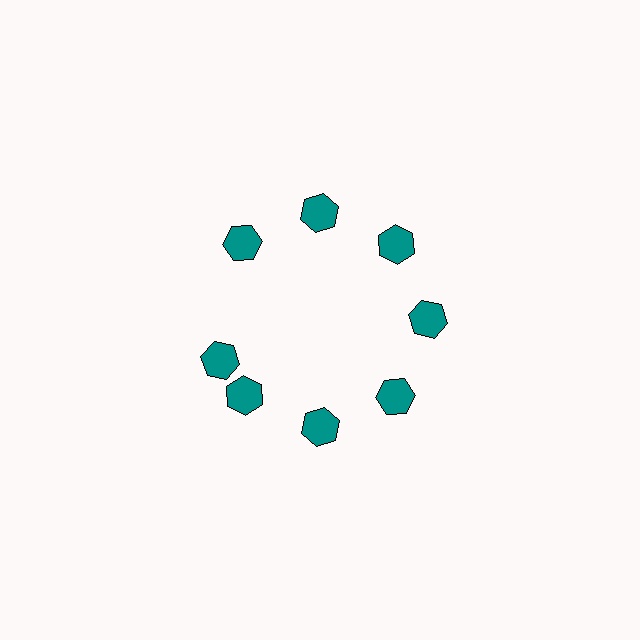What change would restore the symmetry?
The symmetry would be restored by rotating it back into even spacing with its neighbors so that all 8 hexagons sit at equal angles and equal distance from the center.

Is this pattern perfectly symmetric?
No. The 8 teal hexagons are arranged in a ring, but one element near the 9 o'clock position is rotated out of alignment along the ring, breaking the 8-fold rotational symmetry.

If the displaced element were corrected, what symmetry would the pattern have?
It would have 8-fold rotational symmetry — the pattern would map onto itself every 45 degrees.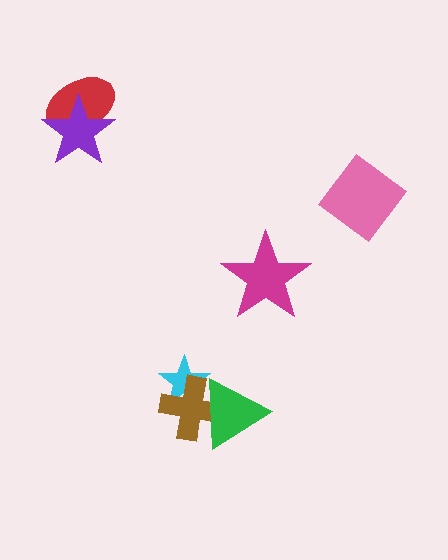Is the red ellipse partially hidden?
Yes, it is partially covered by another shape.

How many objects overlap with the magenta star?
0 objects overlap with the magenta star.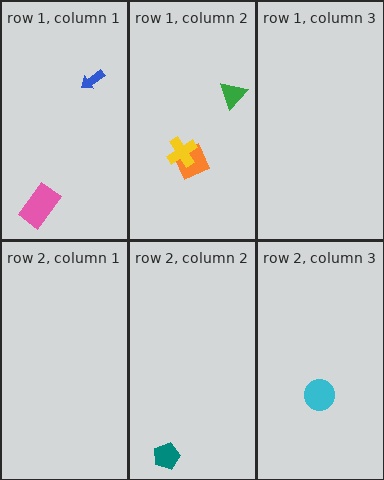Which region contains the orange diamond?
The row 1, column 2 region.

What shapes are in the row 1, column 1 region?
The pink rectangle, the blue arrow.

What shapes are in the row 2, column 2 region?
The teal pentagon.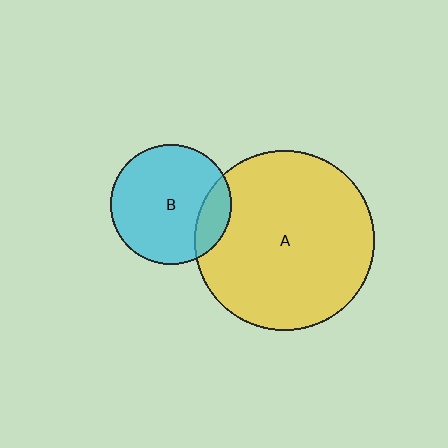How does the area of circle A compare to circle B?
Approximately 2.2 times.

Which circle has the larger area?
Circle A (yellow).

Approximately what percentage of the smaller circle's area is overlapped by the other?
Approximately 15%.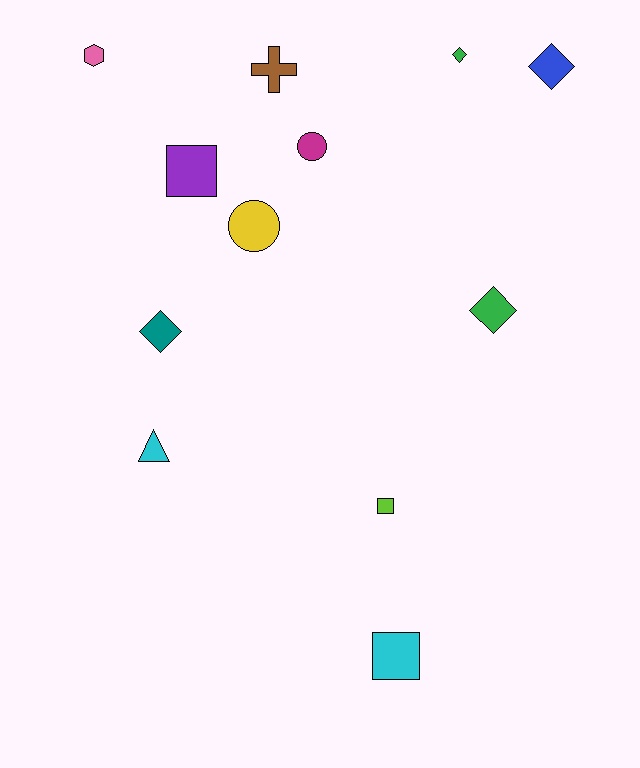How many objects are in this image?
There are 12 objects.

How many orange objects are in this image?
There are no orange objects.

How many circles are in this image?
There are 2 circles.